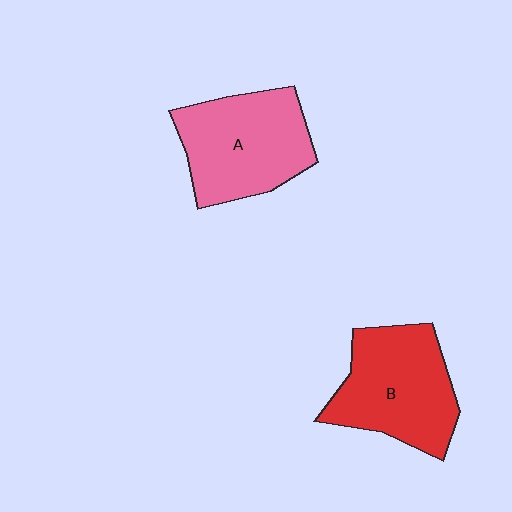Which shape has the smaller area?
Shape B (red).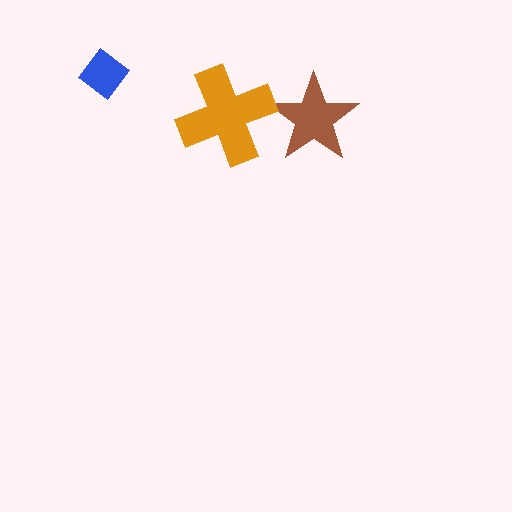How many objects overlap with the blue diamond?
0 objects overlap with the blue diamond.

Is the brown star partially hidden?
Yes, it is partially covered by another shape.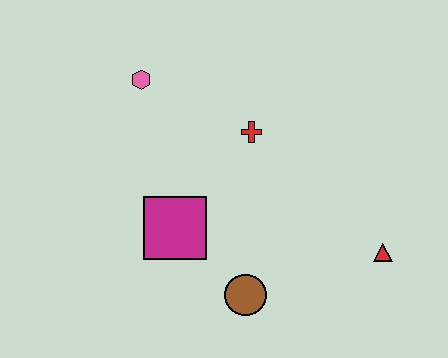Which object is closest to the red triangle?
The brown circle is closest to the red triangle.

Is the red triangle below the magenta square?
Yes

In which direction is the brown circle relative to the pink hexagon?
The brown circle is below the pink hexagon.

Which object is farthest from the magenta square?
The red triangle is farthest from the magenta square.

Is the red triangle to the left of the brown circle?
No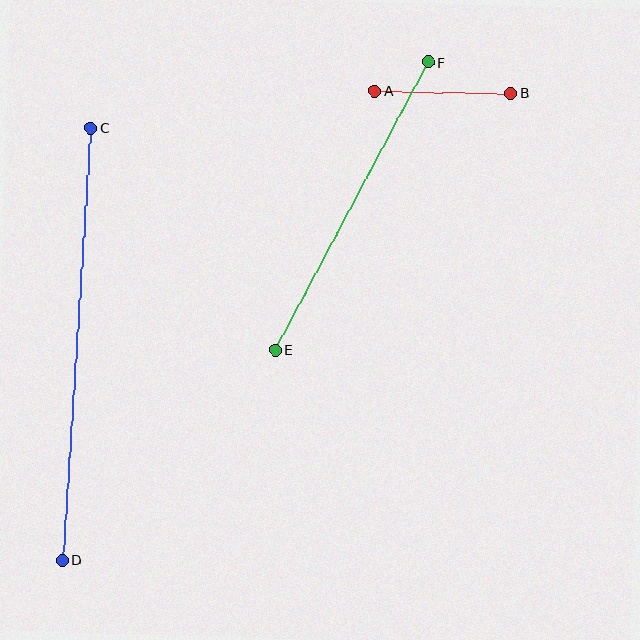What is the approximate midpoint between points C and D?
The midpoint is at approximately (76, 344) pixels.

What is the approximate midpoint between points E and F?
The midpoint is at approximately (352, 206) pixels.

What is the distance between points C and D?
The distance is approximately 433 pixels.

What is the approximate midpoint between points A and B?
The midpoint is at approximately (443, 92) pixels.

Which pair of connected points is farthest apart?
Points C and D are farthest apart.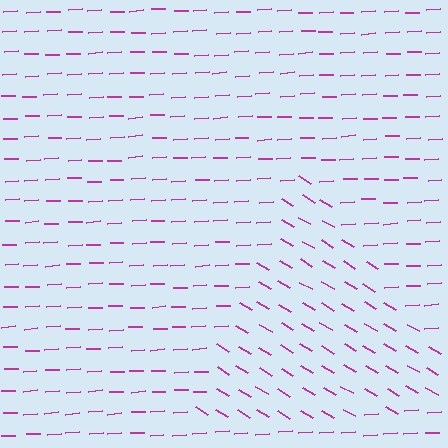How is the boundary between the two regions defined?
The boundary is defined purely by a change in line orientation (approximately 34 degrees difference). All lines are the same color and thickness.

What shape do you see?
I see a triangle.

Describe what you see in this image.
The image is filled with small magenta line segments. A triangle region in the image has lines oriented differently from the surrounding lines, creating a visible texture boundary.